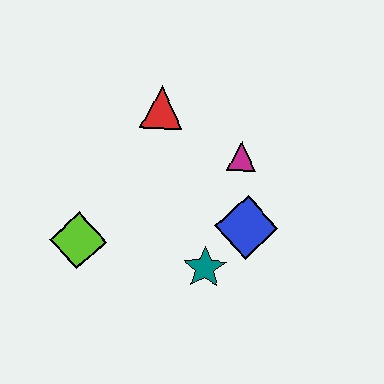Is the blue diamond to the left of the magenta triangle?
No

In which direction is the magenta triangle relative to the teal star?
The magenta triangle is above the teal star.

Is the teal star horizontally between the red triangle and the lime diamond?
No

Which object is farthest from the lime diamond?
The magenta triangle is farthest from the lime diamond.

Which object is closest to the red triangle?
The magenta triangle is closest to the red triangle.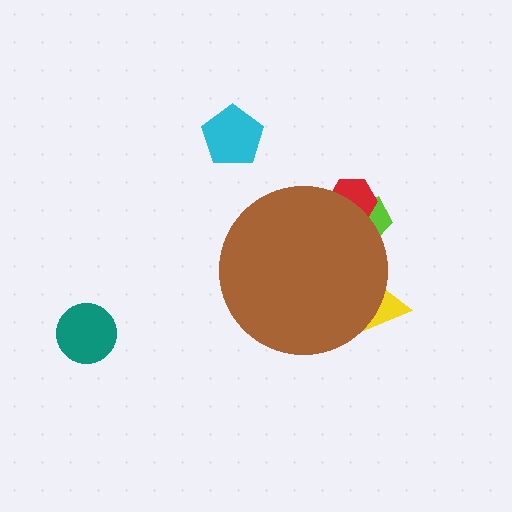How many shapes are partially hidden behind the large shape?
3 shapes are partially hidden.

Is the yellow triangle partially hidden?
Yes, the yellow triangle is partially hidden behind the brown circle.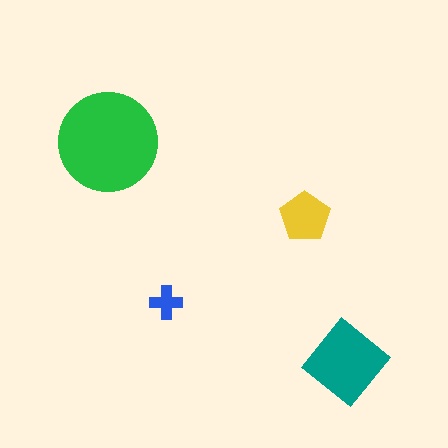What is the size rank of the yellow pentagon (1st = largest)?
3rd.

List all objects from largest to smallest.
The green circle, the teal diamond, the yellow pentagon, the blue cross.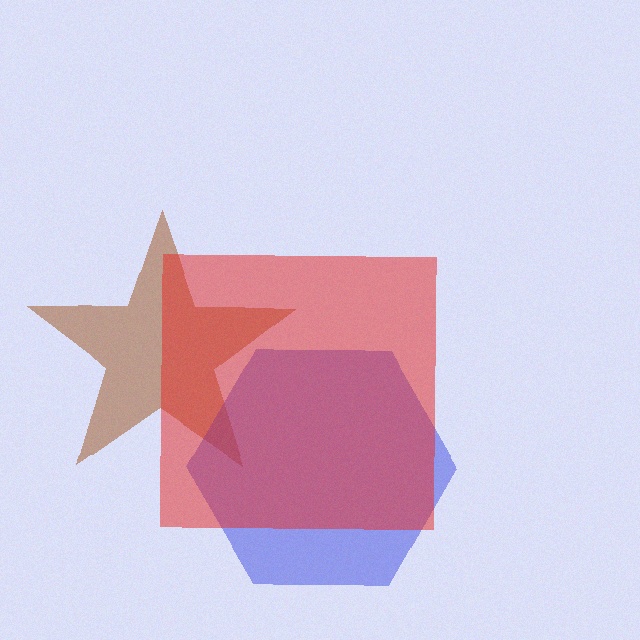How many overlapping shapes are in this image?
There are 3 overlapping shapes in the image.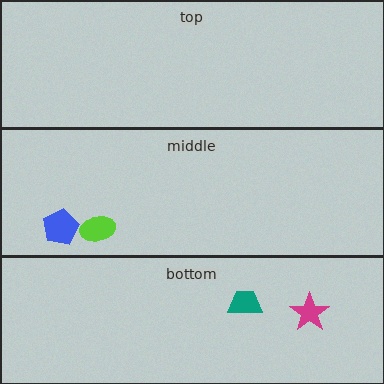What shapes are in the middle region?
The lime ellipse, the blue pentagon.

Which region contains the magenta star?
The bottom region.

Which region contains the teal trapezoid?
The bottom region.